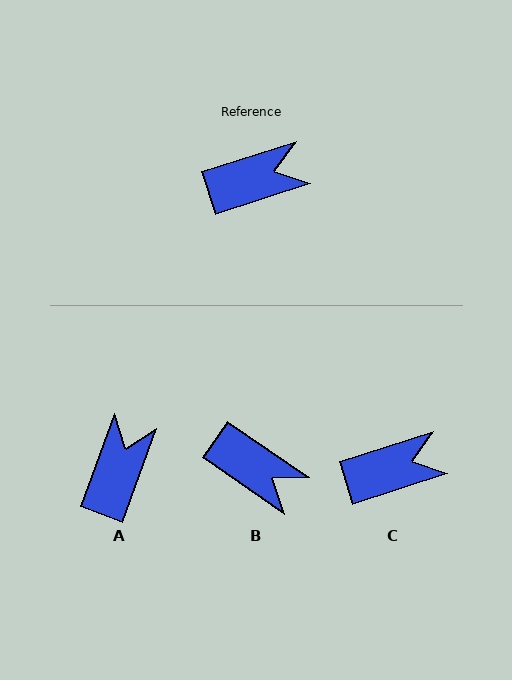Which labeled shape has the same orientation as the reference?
C.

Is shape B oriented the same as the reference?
No, it is off by about 52 degrees.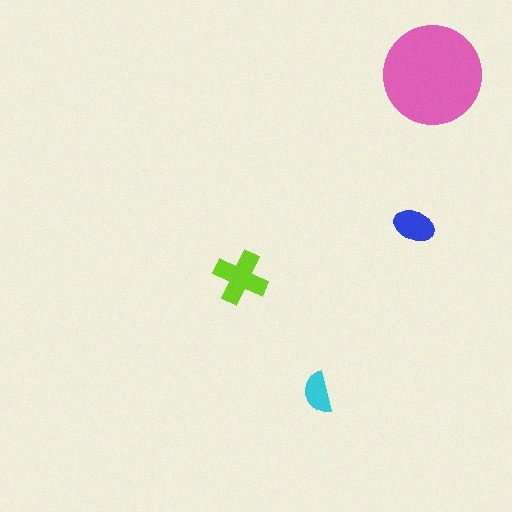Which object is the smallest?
The cyan semicircle.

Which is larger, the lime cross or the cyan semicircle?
The lime cross.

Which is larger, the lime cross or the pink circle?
The pink circle.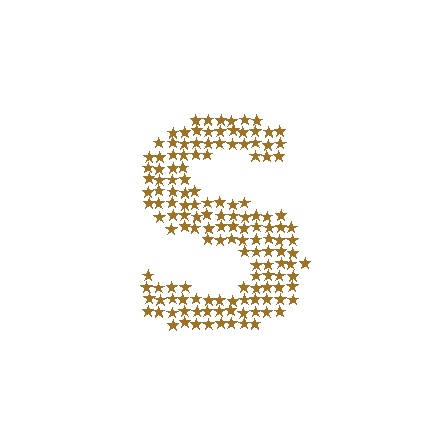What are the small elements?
The small elements are stars.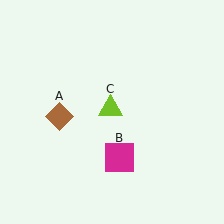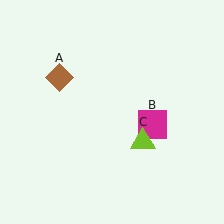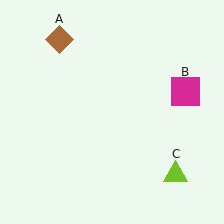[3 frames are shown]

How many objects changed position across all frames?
3 objects changed position: brown diamond (object A), magenta square (object B), lime triangle (object C).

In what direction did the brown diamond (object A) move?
The brown diamond (object A) moved up.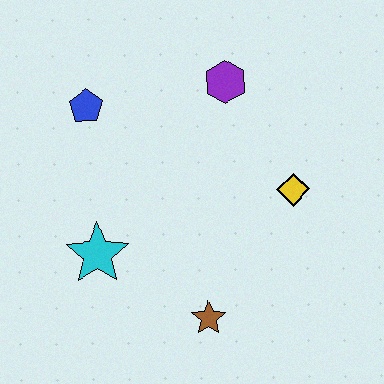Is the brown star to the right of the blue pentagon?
Yes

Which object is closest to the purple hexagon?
The yellow diamond is closest to the purple hexagon.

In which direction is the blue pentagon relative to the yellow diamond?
The blue pentagon is to the left of the yellow diamond.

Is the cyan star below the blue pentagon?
Yes